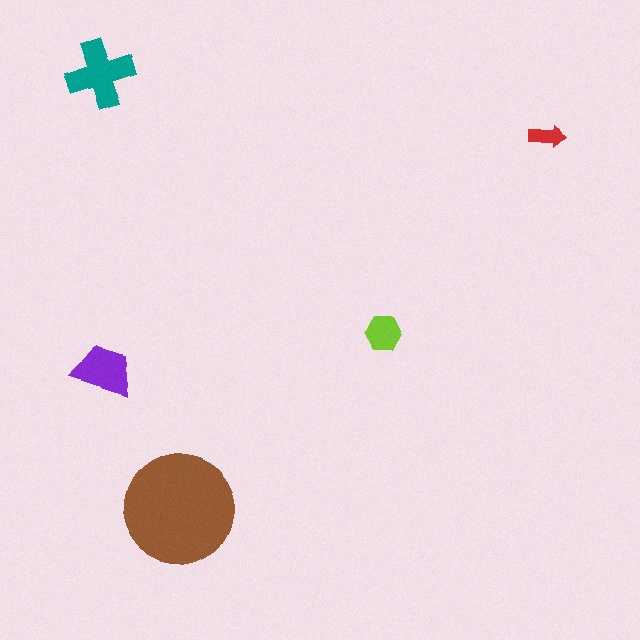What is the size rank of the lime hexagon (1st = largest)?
4th.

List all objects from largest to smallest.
The brown circle, the teal cross, the purple trapezoid, the lime hexagon, the red arrow.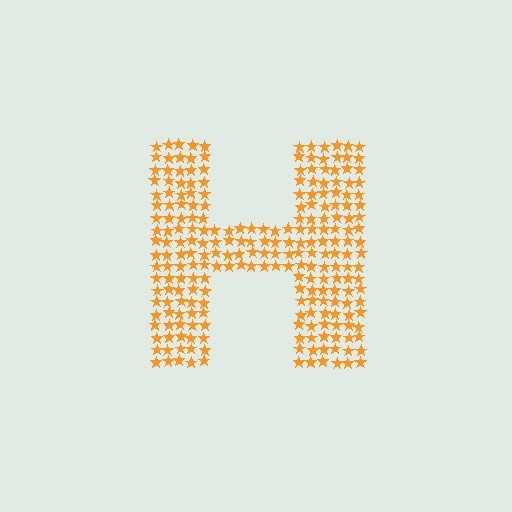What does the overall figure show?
The overall figure shows the letter H.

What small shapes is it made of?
It is made of small stars.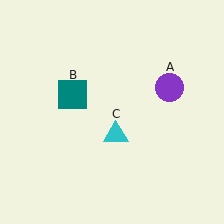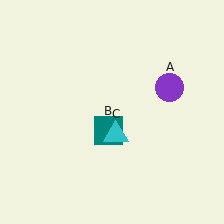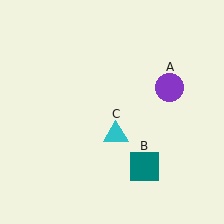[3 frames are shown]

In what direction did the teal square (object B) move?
The teal square (object B) moved down and to the right.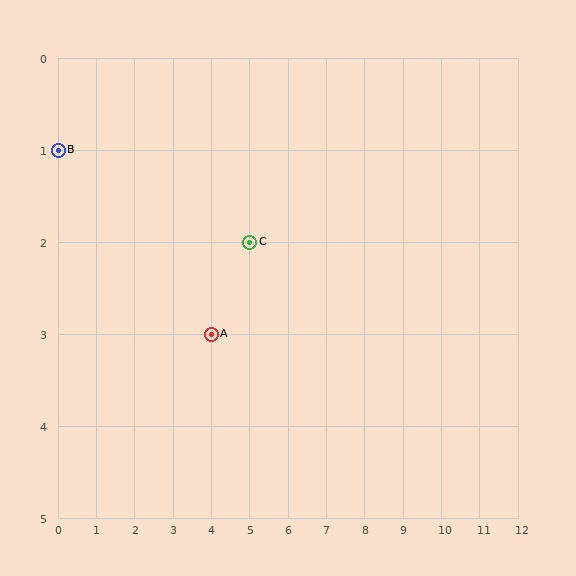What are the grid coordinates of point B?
Point B is at grid coordinates (0, 1).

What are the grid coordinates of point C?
Point C is at grid coordinates (5, 2).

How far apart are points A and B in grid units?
Points A and B are 4 columns and 2 rows apart (about 4.5 grid units diagonally).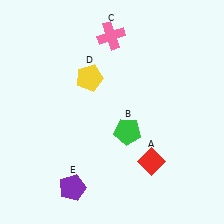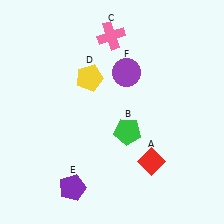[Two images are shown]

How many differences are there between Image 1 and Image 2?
There is 1 difference between the two images.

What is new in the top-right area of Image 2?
A purple circle (F) was added in the top-right area of Image 2.